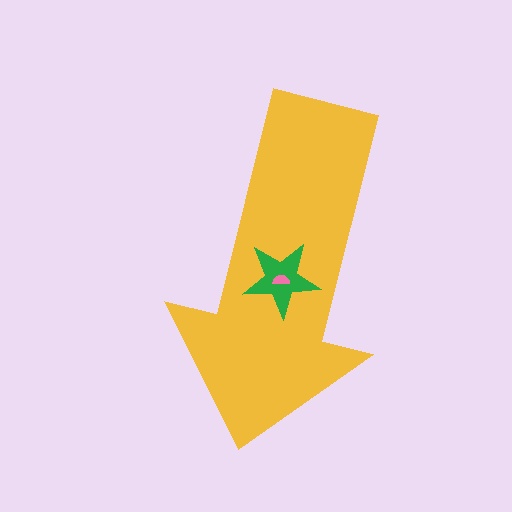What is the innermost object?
The pink semicircle.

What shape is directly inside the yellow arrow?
The green star.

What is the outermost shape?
The yellow arrow.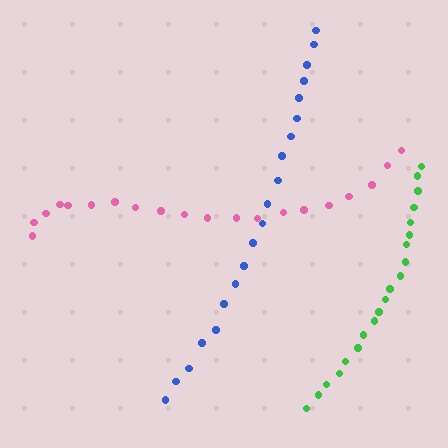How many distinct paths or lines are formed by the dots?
There are 3 distinct paths.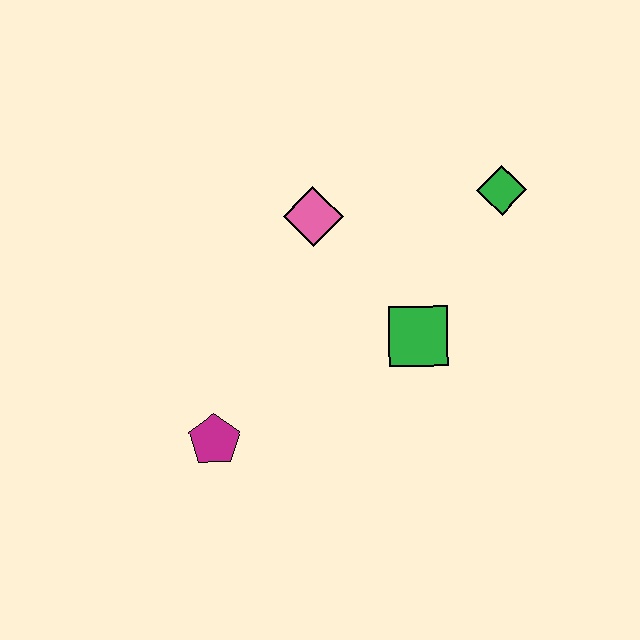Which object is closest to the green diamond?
The green square is closest to the green diamond.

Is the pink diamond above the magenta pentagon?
Yes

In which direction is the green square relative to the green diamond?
The green square is below the green diamond.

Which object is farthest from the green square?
The magenta pentagon is farthest from the green square.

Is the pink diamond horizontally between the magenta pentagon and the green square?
Yes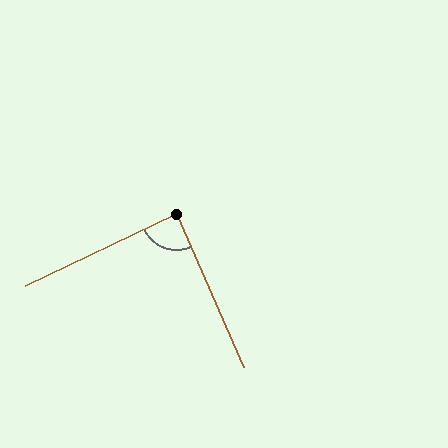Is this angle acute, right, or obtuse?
It is approximately a right angle.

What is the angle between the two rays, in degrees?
Approximately 88 degrees.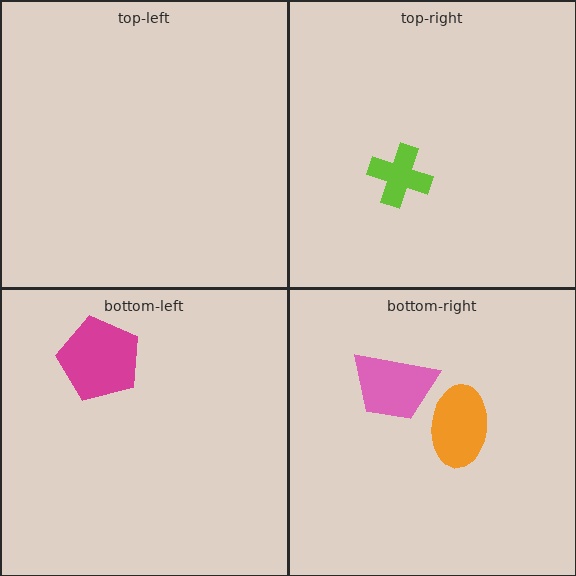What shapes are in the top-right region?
The lime cross.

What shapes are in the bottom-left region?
The magenta pentagon.